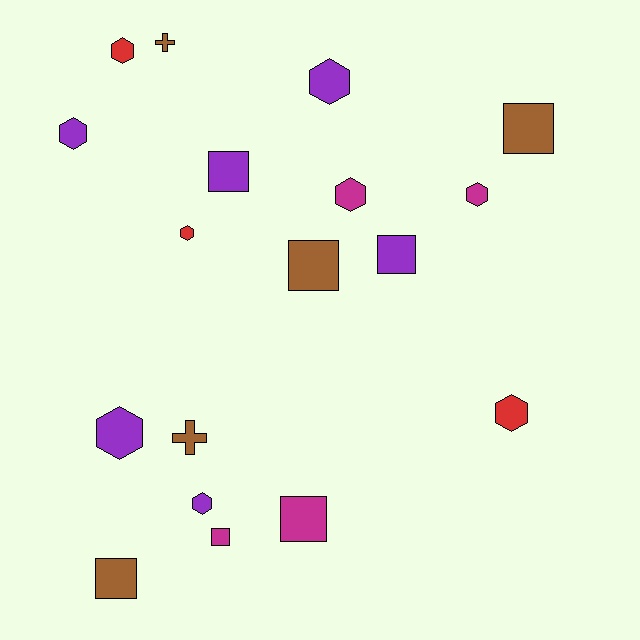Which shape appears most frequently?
Hexagon, with 9 objects.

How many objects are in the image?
There are 18 objects.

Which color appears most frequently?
Purple, with 6 objects.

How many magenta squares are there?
There are 2 magenta squares.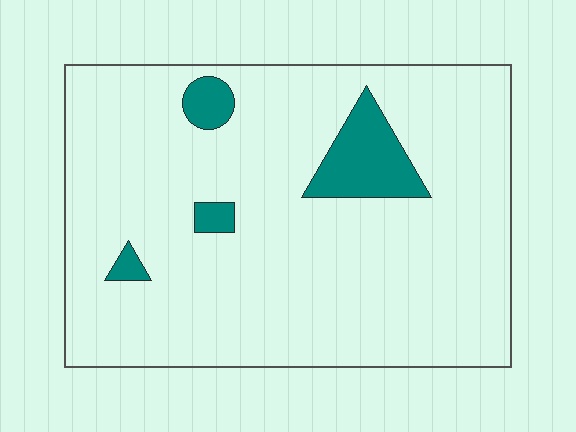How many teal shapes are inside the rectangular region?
4.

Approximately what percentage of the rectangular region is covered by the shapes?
Approximately 10%.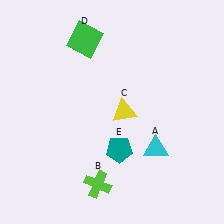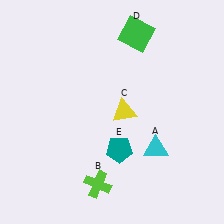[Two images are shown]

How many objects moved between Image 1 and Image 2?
1 object moved between the two images.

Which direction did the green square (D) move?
The green square (D) moved right.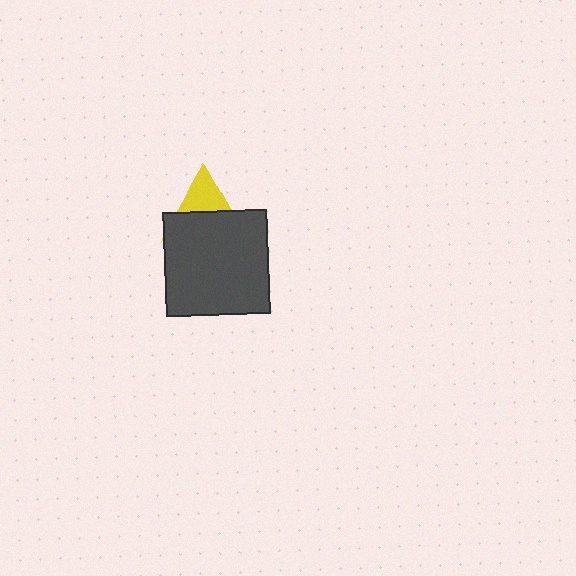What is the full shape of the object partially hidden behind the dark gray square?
The partially hidden object is a yellow triangle.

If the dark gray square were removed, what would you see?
You would see the complete yellow triangle.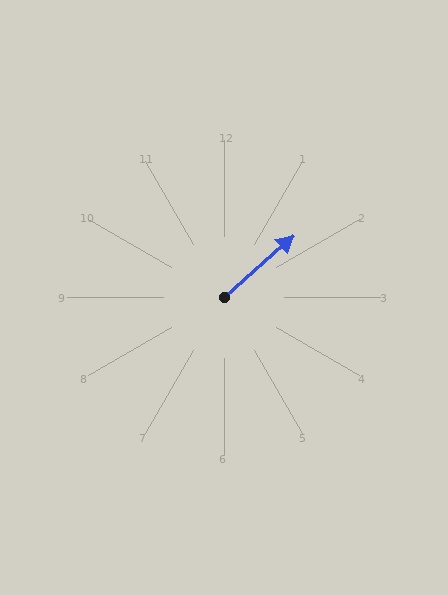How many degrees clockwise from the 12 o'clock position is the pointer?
Approximately 48 degrees.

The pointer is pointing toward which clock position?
Roughly 2 o'clock.